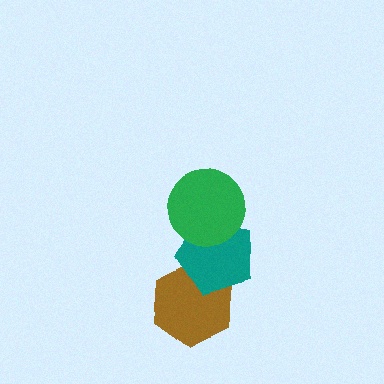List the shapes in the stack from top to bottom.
From top to bottom: the green circle, the teal pentagon, the brown hexagon.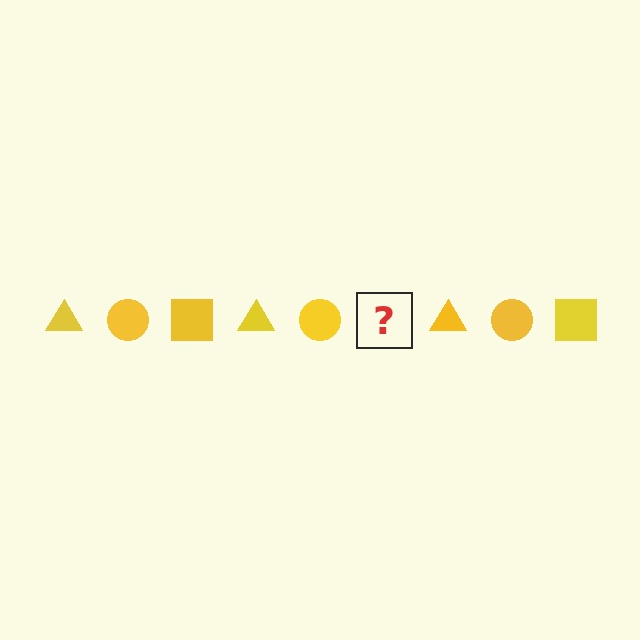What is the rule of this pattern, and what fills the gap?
The rule is that the pattern cycles through triangle, circle, square shapes in yellow. The gap should be filled with a yellow square.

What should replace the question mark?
The question mark should be replaced with a yellow square.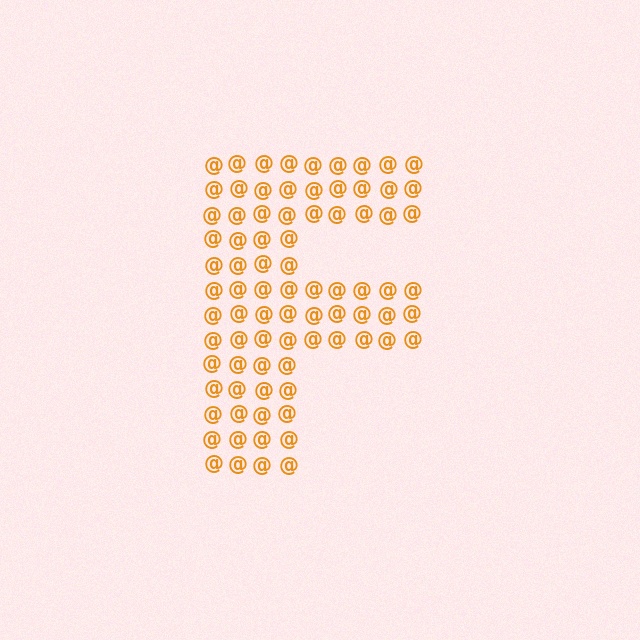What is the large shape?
The large shape is the letter F.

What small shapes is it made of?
It is made of small at signs.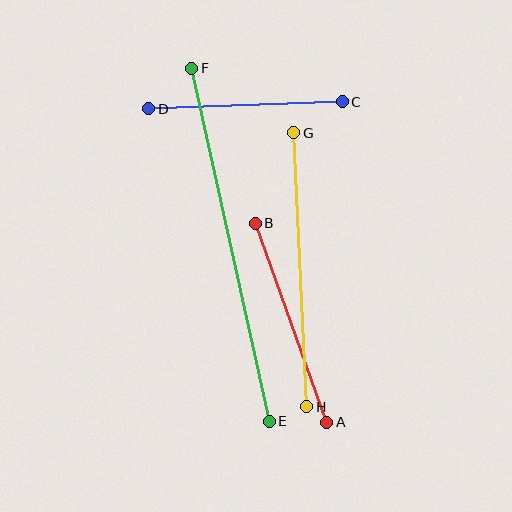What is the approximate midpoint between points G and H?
The midpoint is at approximately (300, 270) pixels.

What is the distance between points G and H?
The distance is approximately 274 pixels.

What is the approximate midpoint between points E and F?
The midpoint is at approximately (230, 245) pixels.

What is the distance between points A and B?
The distance is approximately 211 pixels.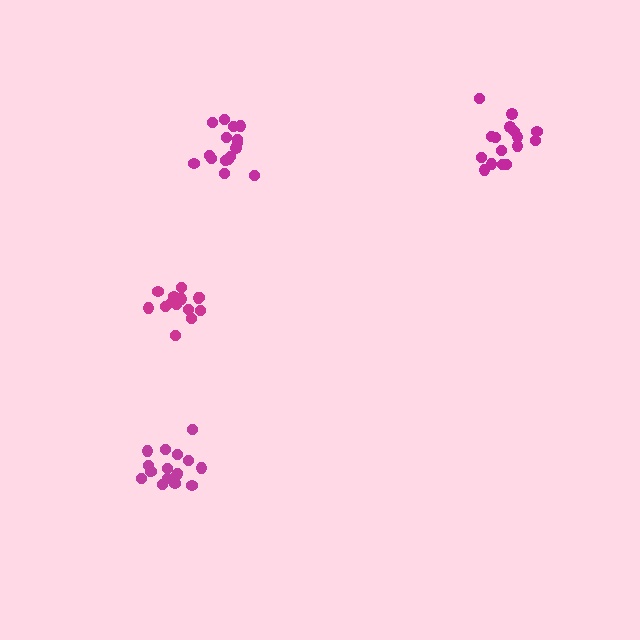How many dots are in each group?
Group 1: 14 dots, Group 2: 17 dots, Group 3: 16 dots, Group 4: 16 dots (63 total).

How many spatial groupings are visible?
There are 4 spatial groupings.